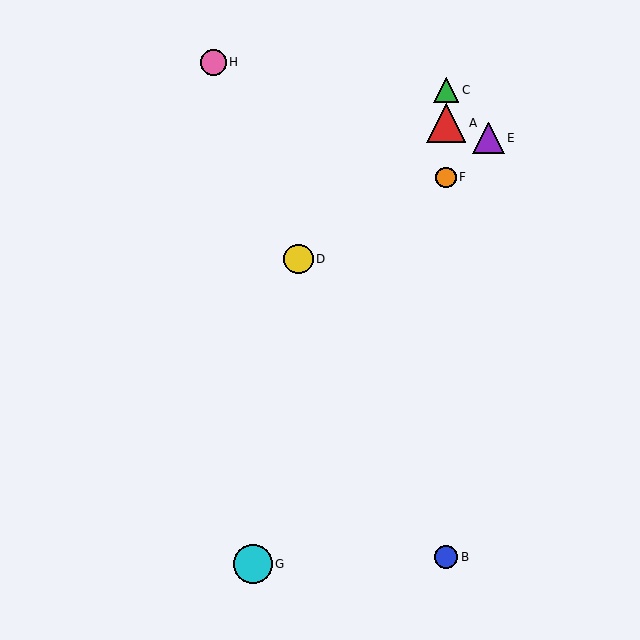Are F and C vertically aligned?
Yes, both are at x≈446.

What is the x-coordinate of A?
Object A is at x≈446.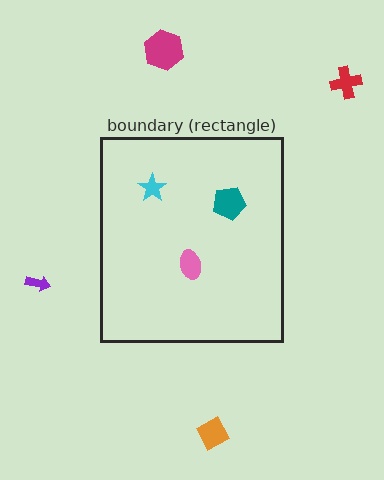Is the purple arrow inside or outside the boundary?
Outside.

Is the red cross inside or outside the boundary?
Outside.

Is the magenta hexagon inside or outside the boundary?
Outside.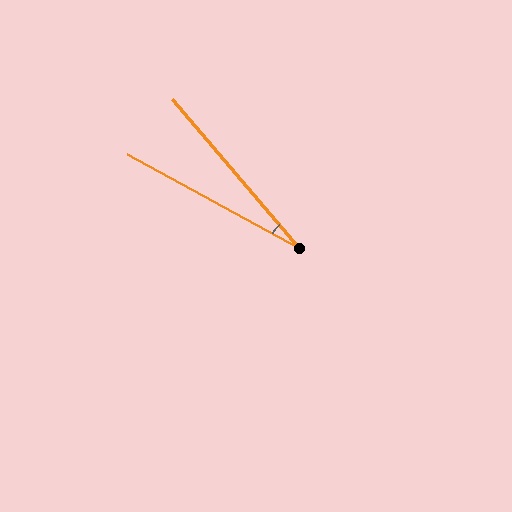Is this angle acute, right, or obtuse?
It is acute.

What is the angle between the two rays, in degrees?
Approximately 21 degrees.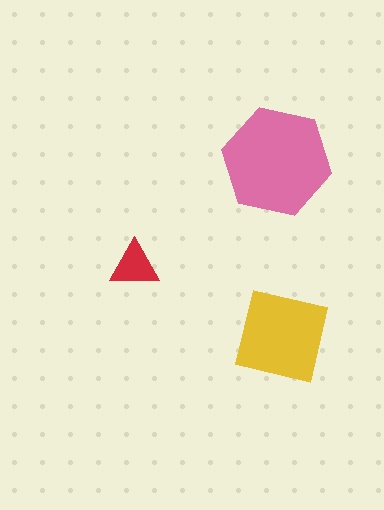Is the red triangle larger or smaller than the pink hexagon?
Smaller.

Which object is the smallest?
The red triangle.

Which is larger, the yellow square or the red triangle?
The yellow square.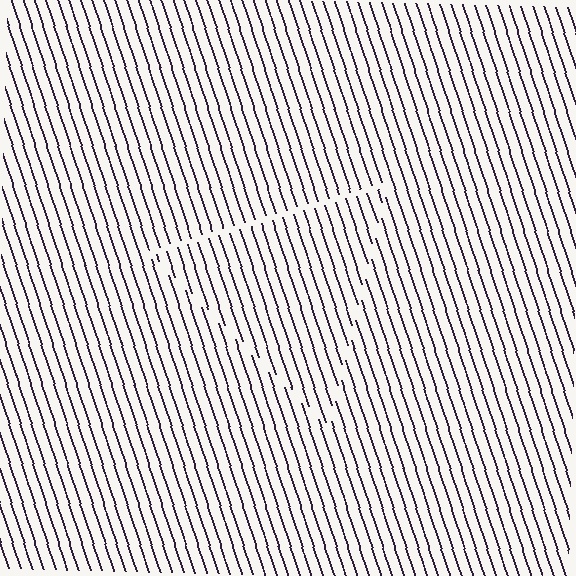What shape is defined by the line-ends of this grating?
An illusory triangle. The interior of the shape contains the same grating, shifted by half a period — the contour is defined by the phase discontinuity where line-ends from the inner and outer gratings abut.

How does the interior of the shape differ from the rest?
The interior of the shape contains the same grating, shifted by half a period — the contour is defined by the phase discontinuity where line-ends from the inner and outer gratings abut.